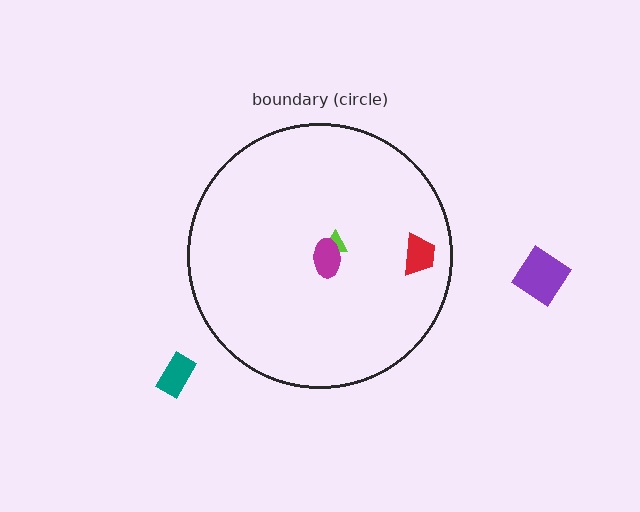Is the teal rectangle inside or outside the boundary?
Outside.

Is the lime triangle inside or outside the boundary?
Inside.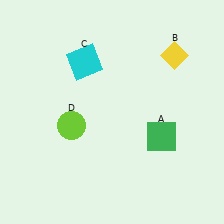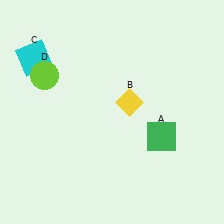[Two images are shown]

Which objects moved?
The objects that moved are: the yellow diamond (B), the cyan square (C), the lime circle (D).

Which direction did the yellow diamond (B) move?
The yellow diamond (B) moved down.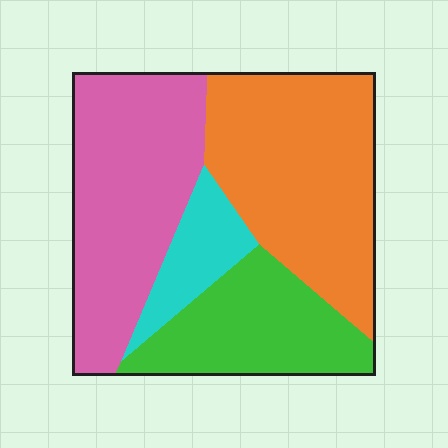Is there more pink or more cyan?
Pink.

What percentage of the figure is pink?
Pink covers around 35% of the figure.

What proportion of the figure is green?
Green takes up less than a quarter of the figure.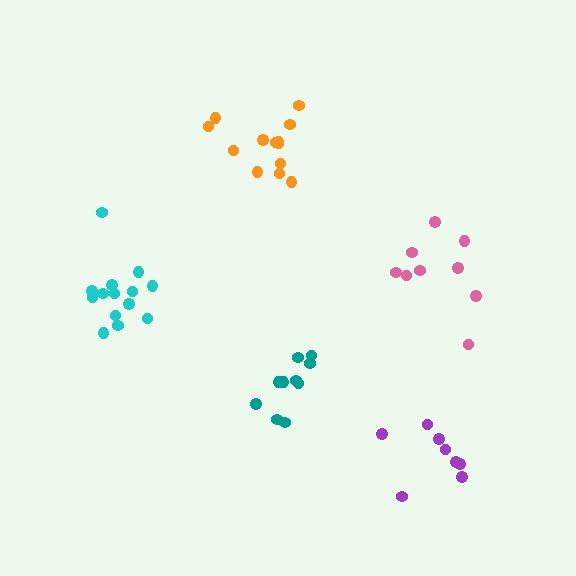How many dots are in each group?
Group 1: 14 dots, Group 2: 9 dots, Group 3: 10 dots, Group 4: 13 dots, Group 5: 8 dots (54 total).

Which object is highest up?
The orange cluster is topmost.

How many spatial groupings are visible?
There are 5 spatial groupings.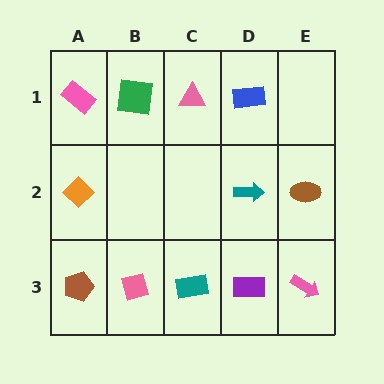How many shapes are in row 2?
3 shapes.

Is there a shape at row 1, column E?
No, that cell is empty.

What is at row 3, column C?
A teal rectangle.